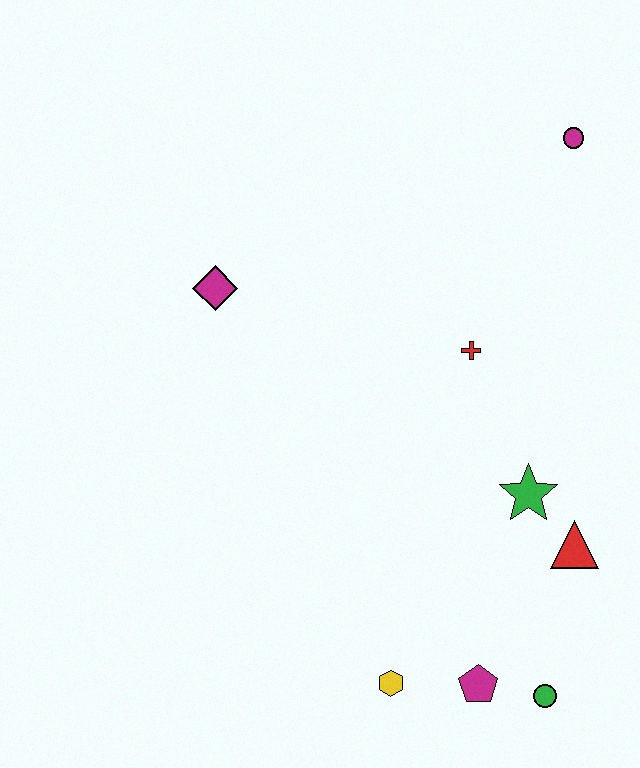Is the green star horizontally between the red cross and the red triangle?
Yes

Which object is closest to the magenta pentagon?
The green circle is closest to the magenta pentagon.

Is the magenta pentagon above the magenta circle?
No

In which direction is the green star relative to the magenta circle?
The green star is below the magenta circle.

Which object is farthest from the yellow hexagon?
The magenta circle is farthest from the yellow hexagon.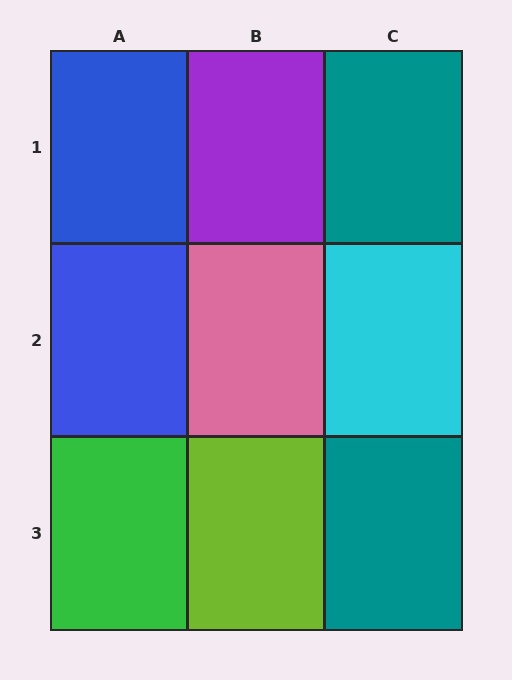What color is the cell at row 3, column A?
Green.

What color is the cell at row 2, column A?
Blue.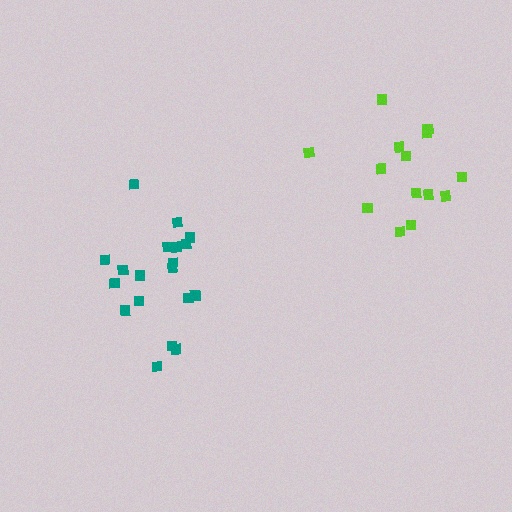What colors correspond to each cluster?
The clusters are colored: lime, teal.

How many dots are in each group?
Group 1: 14 dots, Group 2: 19 dots (33 total).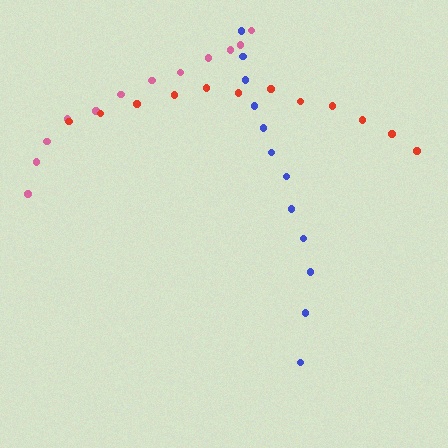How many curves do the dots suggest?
There are 3 distinct paths.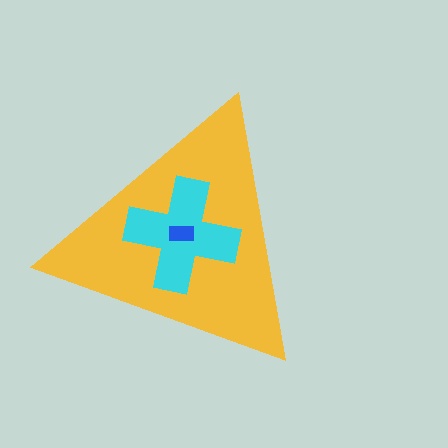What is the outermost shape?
The yellow triangle.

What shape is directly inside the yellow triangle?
The cyan cross.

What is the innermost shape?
The blue rectangle.